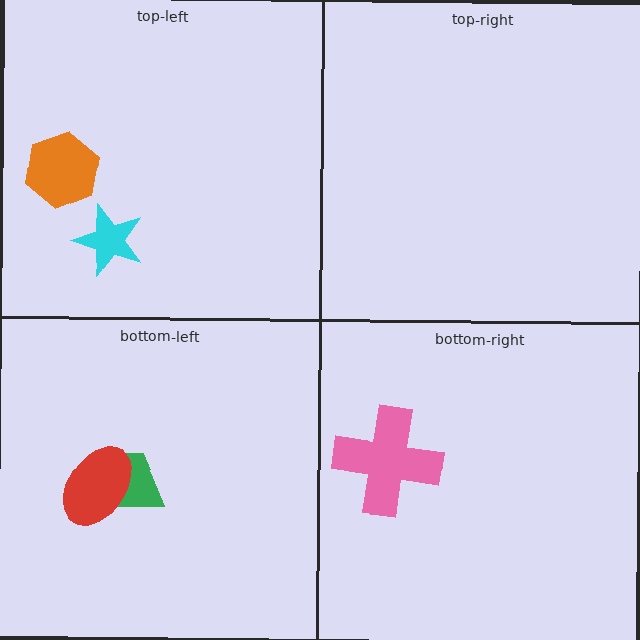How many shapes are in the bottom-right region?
1.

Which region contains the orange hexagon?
The top-left region.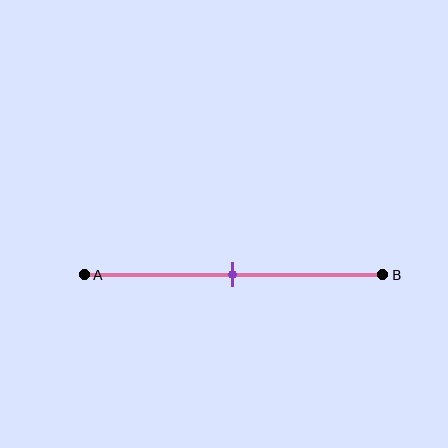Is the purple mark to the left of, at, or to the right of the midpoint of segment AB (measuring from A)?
The purple mark is approximately at the midpoint of segment AB.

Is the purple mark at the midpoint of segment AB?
Yes, the mark is approximately at the midpoint.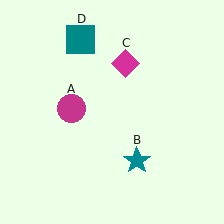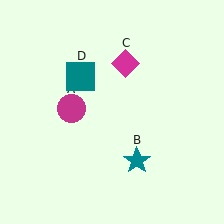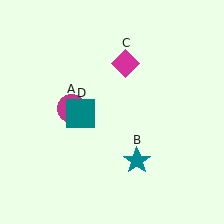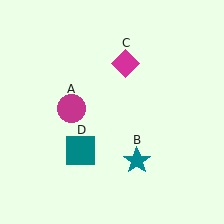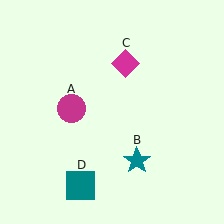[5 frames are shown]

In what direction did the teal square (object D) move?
The teal square (object D) moved down.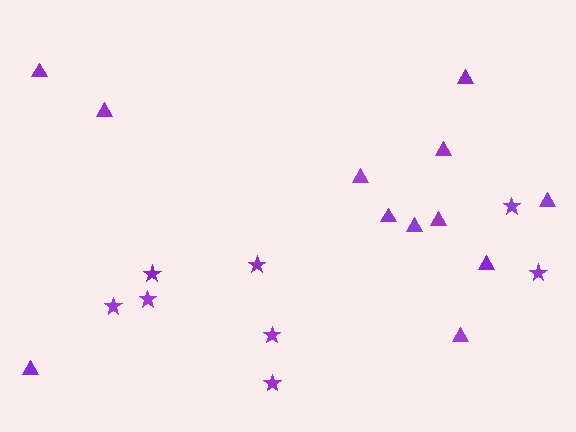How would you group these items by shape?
There are 2 groups: one group of triangles (12) and one group of stars (8).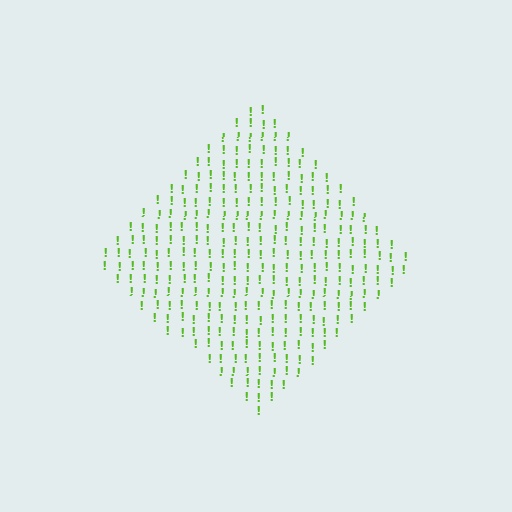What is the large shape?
The large shape is a diamond.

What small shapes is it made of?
It is made of small exclamation marks.